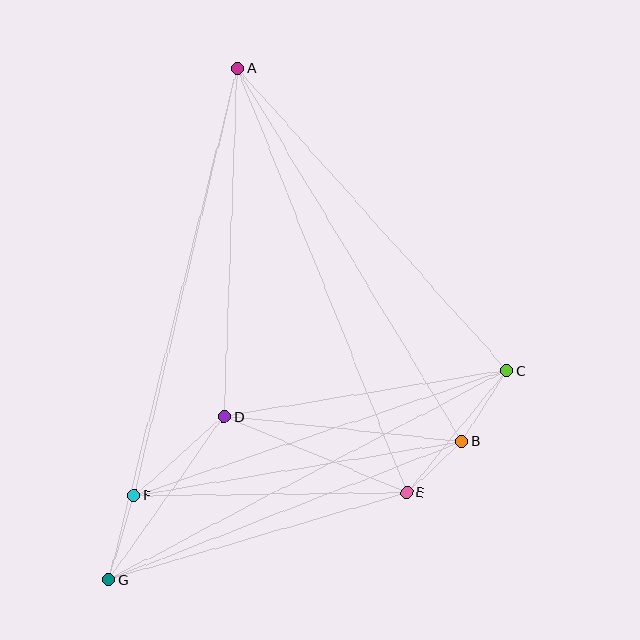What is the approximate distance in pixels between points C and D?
The distance between C and D is approximately 286 pixels.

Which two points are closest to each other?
Points B and E are closest to each other.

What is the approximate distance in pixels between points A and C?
The distance between A and C is approximately 406 pixels.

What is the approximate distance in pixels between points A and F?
The distance between A and F is approximately 440 pixels.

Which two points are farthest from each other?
Points A and G are farthest from each other.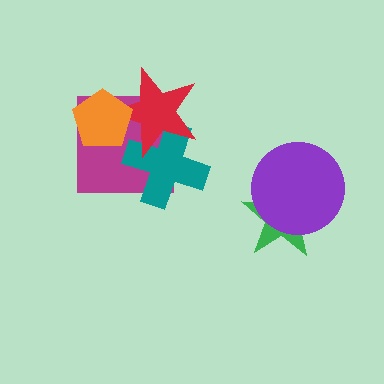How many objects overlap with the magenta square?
3 objects overlap with the magenta square.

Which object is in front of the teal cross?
The red star is in front of the teal cross.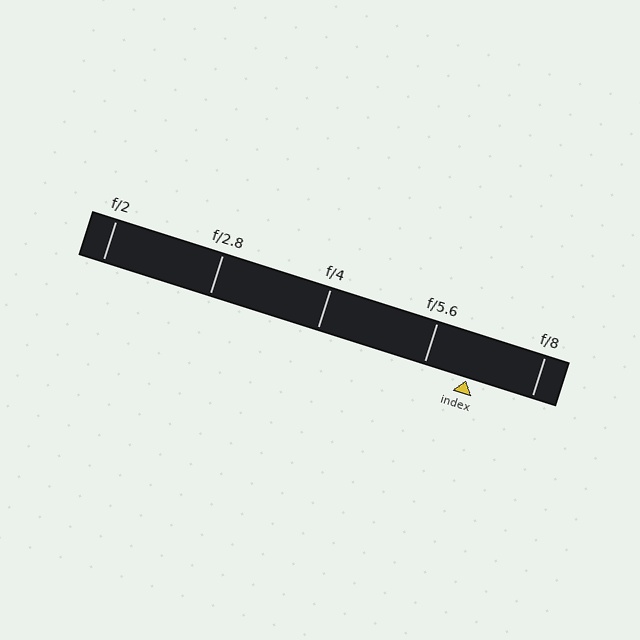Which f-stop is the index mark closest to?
The index mark is closest to f/5.6.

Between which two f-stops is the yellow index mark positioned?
The index mark is between f/5.6 and f/8.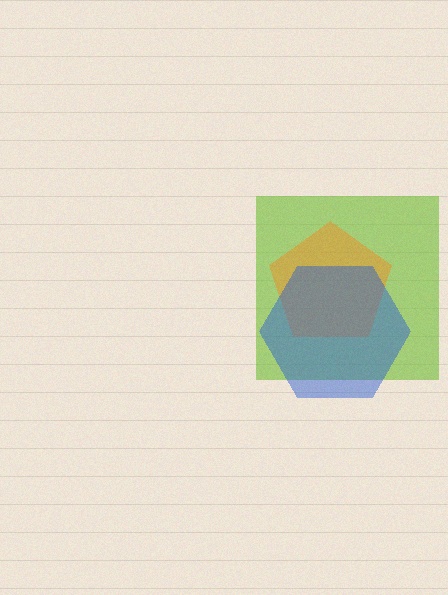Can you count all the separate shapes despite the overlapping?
Yes, there are 3 separate shapes.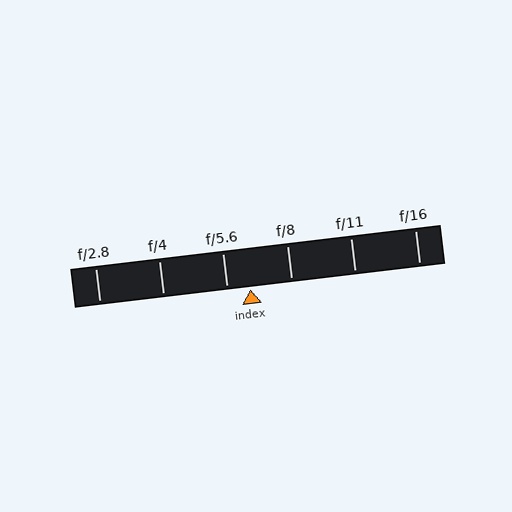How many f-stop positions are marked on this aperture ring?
There are 6 f-stop positions marked.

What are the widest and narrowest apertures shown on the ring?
The widest aperture shown is f/2.8 and the narrowest is f/16.